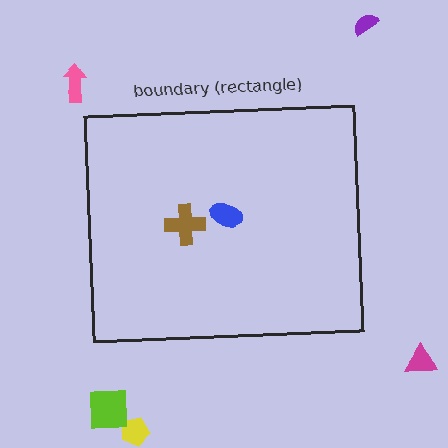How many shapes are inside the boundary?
2 inside, 5 outside.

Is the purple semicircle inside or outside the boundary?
Outside.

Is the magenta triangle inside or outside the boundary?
Outside.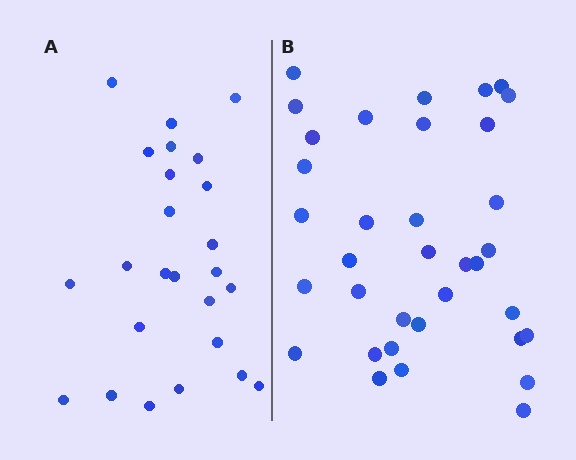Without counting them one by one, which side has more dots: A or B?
Region B (the right region) has more dots.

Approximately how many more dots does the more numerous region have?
Region B has roughly 10 or so more dots than region A.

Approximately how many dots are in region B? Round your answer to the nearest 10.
About 40 dots. (The exact count is 35, which rounds to 40.)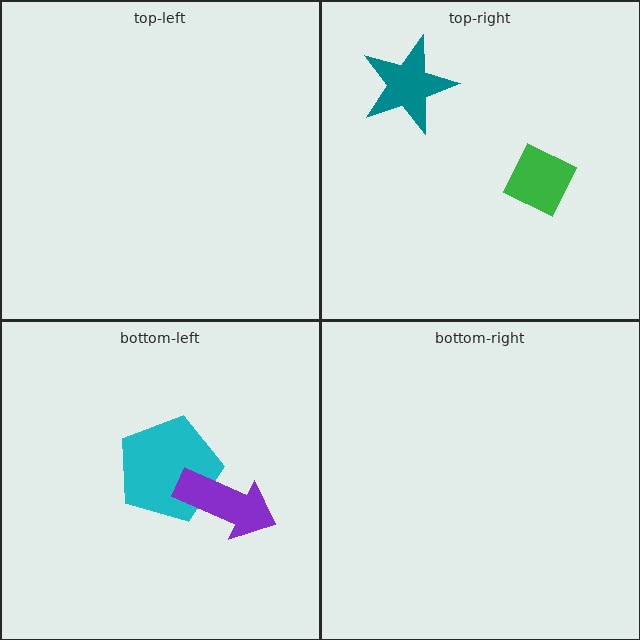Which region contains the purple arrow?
The bottom-left region.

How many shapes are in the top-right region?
2.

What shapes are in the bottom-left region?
The cyan pentagon, the purple arrow.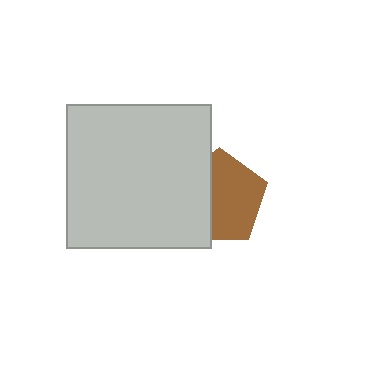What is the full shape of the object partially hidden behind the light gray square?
The partially hidden object is a brown pentagon.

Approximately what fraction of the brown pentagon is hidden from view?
Roughly 39% of the brown pentagon is hidden behind the light gray square.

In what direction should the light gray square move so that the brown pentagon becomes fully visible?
The light gray square should move left. That is the shortest direction to clear the overlap and leave the brown pentagon fully visible.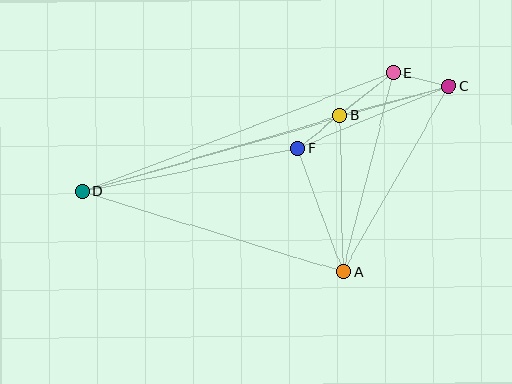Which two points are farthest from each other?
Points C and D are farthest from each other.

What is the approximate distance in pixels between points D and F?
The distance between D and F is approximately 219 pixels.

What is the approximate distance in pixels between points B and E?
The distance between B and E is approximately 68 pixels.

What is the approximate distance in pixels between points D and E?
The distance between D and E is approximately 333 pixels.